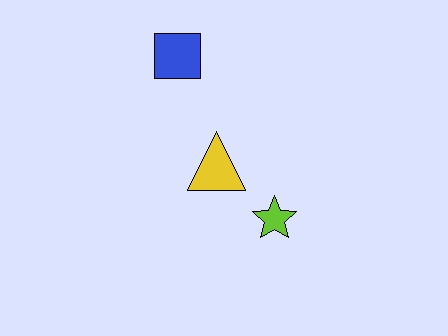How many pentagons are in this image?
There are no pentagons.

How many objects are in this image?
There are 3 objects.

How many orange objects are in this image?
There are no orange objects.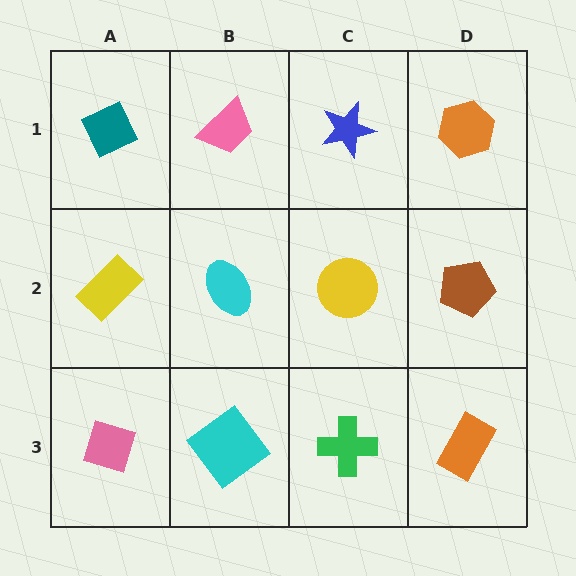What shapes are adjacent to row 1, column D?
A brown pentagon (row 2, column D), a blue star (row 1, column C).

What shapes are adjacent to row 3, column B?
A cyan ellipse (row 2, column B), a pink diamond (row 3, column A), a green cross (row 3, column C).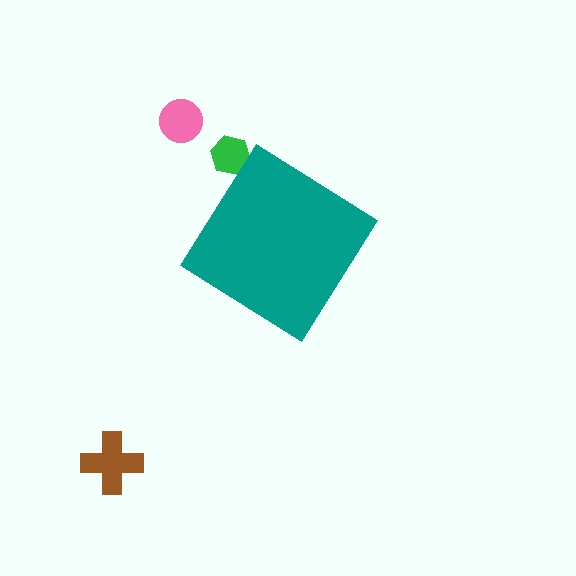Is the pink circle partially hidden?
No, the pink circle is fully visible.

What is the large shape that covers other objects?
A teal diamond.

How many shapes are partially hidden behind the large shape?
1 shape is partially hidden.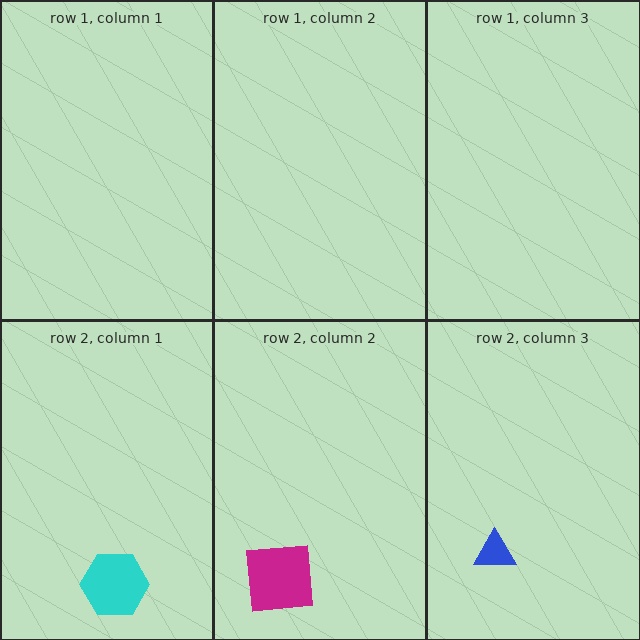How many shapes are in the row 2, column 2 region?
1.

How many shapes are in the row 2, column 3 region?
1.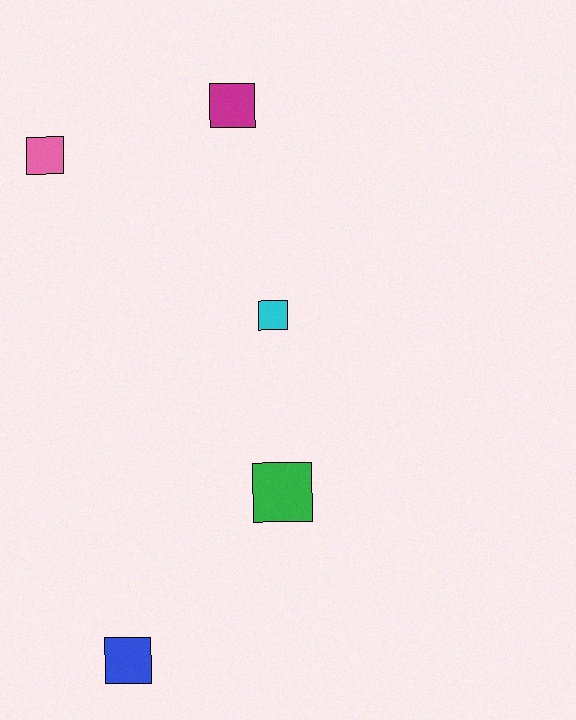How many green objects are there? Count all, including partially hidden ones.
There is 1 green object.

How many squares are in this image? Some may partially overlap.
There are 5 squares.